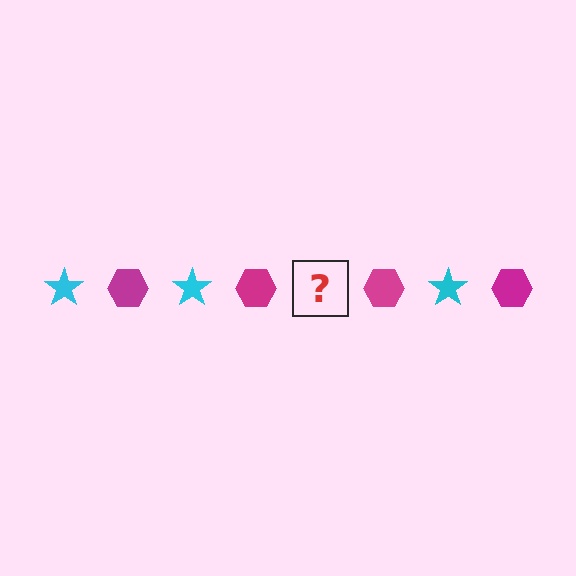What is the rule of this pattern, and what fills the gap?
The rule is that the pattern alternates between cyan star and magenta hexagon. The gap should be filled with a cyan star.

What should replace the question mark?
The question mark should be replaced with a cyan star.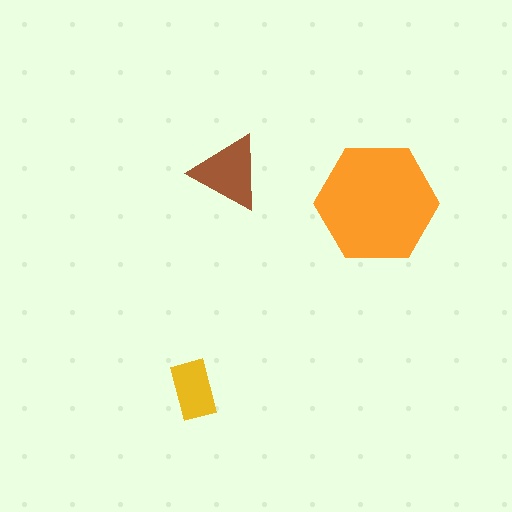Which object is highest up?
The brown triangle is topmost.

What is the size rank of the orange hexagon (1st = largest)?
1st.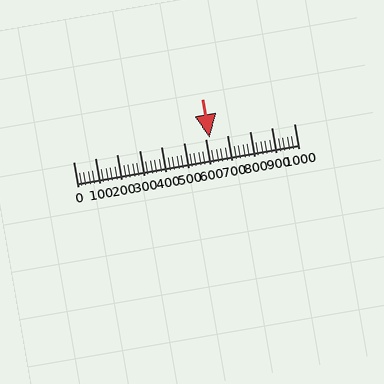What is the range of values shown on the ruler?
The ruler shows values from 0 to 1000.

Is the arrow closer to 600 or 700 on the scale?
The arrow is closer to 600.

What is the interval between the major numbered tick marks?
The major tick marks are spaced 100 units apart.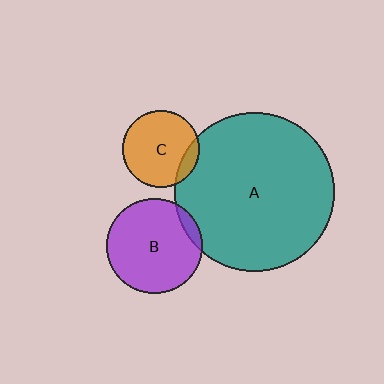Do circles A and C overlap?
Yes.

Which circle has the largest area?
Circle A (teal).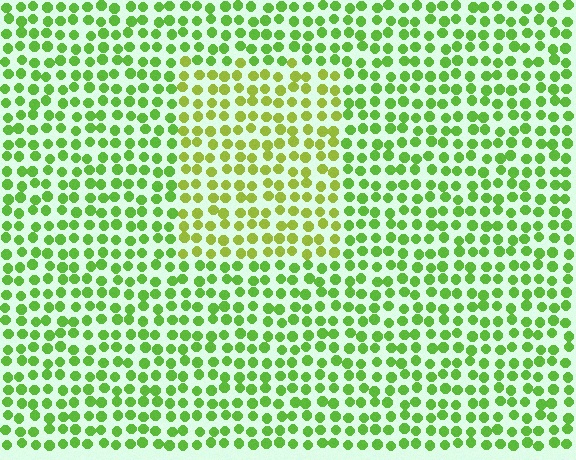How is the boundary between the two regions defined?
The boundary is defined purely by a slight shift in hue (about 28 degrees). Spacing, size, and orientation are identical on both sides.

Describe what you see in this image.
The image is filled with small lime elements in a uniform arrangement. A rectangle-shaped region is visible where the elements are tinted to a slightly different hue, forming a subtle color boundary.